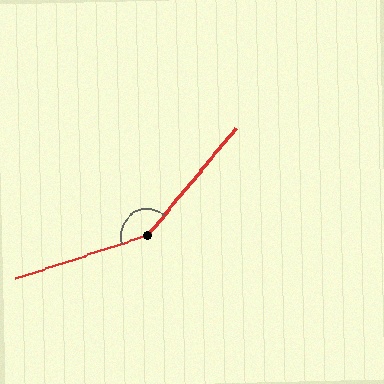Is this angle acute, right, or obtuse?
It is obtuse.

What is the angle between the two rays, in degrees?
Approximately 148 degrees.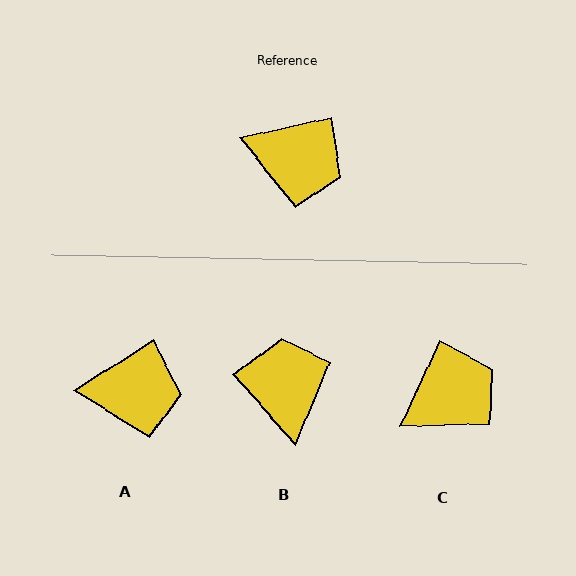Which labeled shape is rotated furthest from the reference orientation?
B, about 119 degrees away.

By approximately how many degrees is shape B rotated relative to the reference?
Approximately 119 degrees counter-clockwise.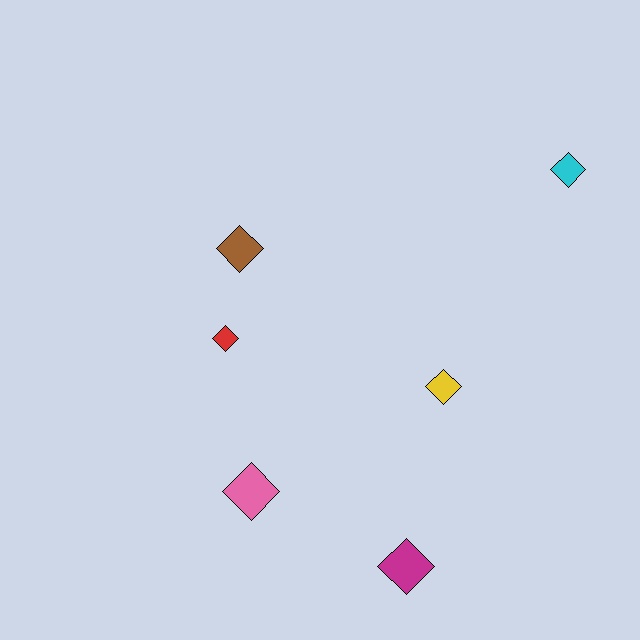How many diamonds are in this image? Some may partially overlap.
There are 6 diamonds.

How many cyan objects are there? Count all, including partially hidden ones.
There is 1 cyan object.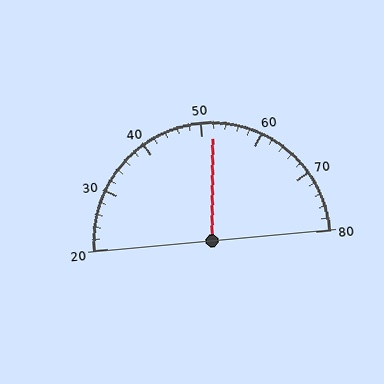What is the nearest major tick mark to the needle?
The nearest major tick mark is 50.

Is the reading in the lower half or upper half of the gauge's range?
The reading is in the upper half of the range (20 to 80).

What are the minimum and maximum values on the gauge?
The gauge ranges from 20 to 80.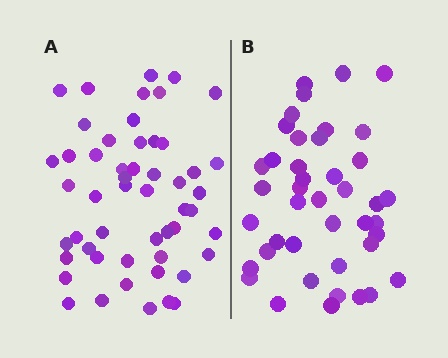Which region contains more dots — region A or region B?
Region A (the left region) has more dots.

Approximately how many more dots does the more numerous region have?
Region A has roughly 10 or so more dots than region B.